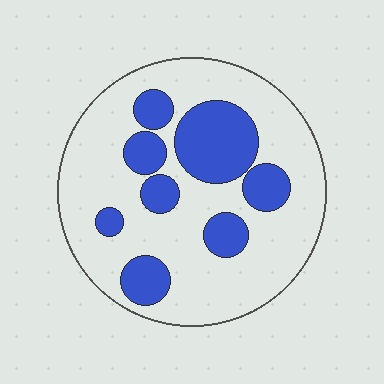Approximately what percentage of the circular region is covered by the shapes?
Approximately 30%.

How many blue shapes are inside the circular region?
8.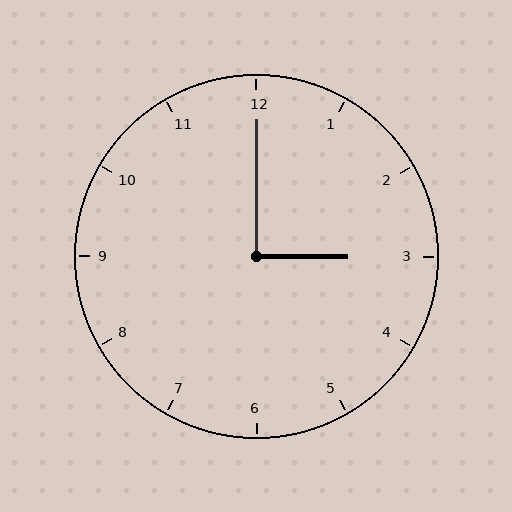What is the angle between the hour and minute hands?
Approximately 90 degrees.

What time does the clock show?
3:00.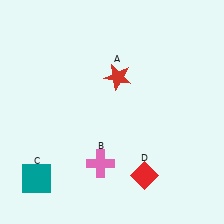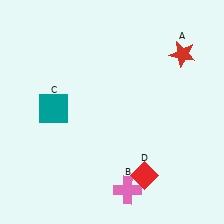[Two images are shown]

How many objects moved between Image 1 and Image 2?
3 objects moved between the two images.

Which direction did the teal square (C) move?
The teal square (C) moved up.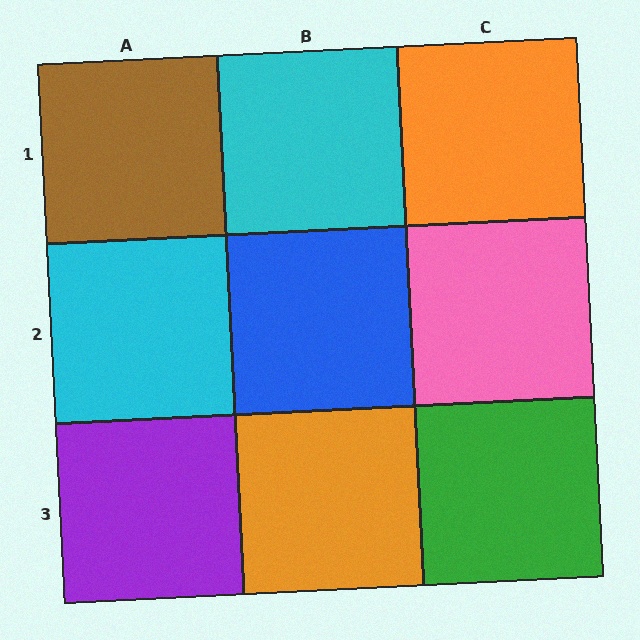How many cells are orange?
2 cells are orange.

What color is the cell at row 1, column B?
Cyan.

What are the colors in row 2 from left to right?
Cyan, blue, pink.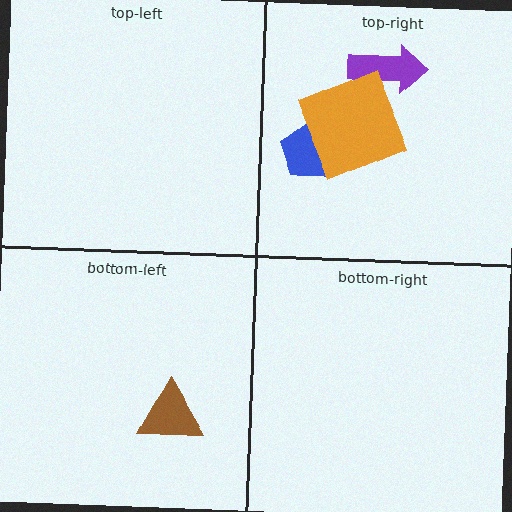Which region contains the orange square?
The top-right region.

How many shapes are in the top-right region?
3.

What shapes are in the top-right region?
The purple arrow, the blue pentagon, the orange square.